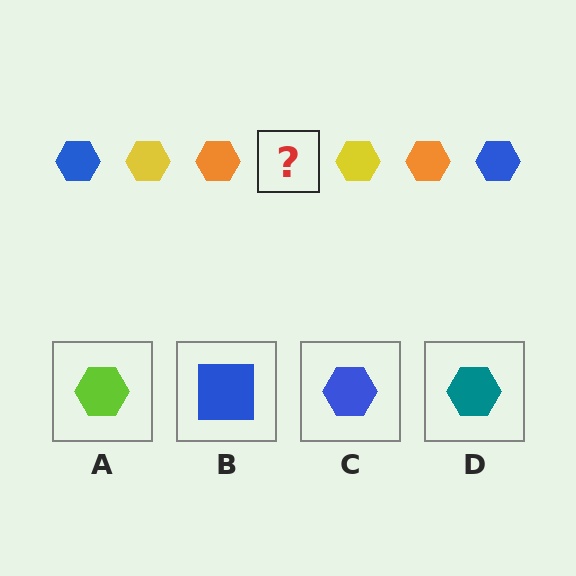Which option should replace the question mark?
Option C.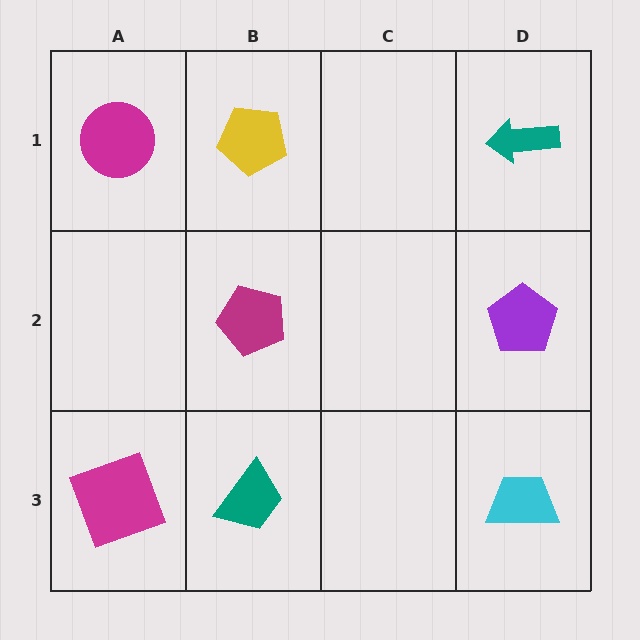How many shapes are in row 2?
2 shapes.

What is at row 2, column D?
A purple pentagon.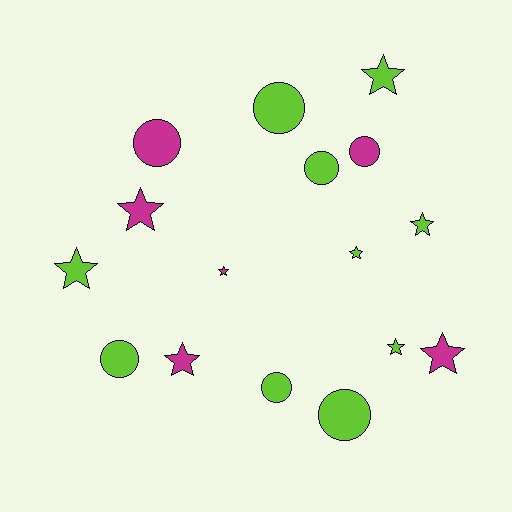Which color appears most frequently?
Lime, with 10 objects.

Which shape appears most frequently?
Star, with 9 objects.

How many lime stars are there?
There are 5 lime stars.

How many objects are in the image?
There are 16 objects.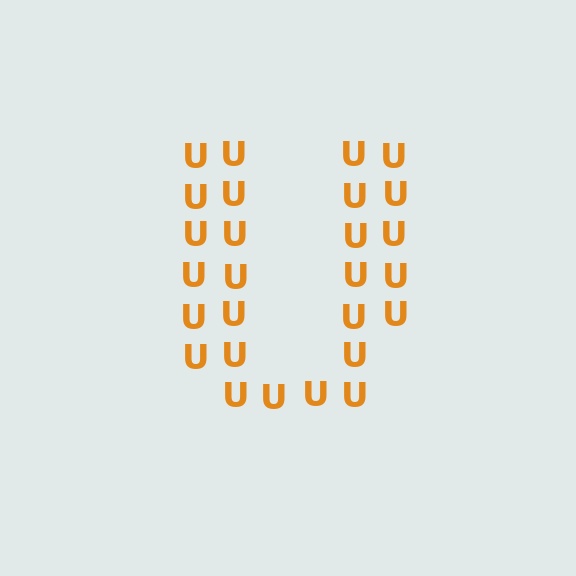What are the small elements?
The small elements are letter U's.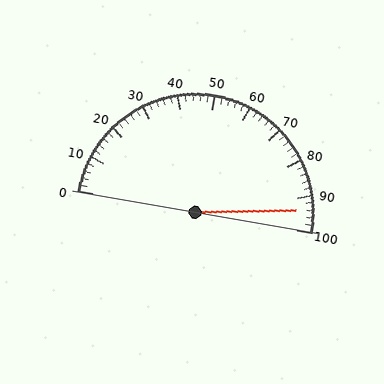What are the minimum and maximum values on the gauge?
The gauge ranges from 0 to 100.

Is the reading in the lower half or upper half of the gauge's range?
The reading is in the upper half of the range (0 to 100).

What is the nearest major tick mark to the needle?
The nearest major tick mark is 90.